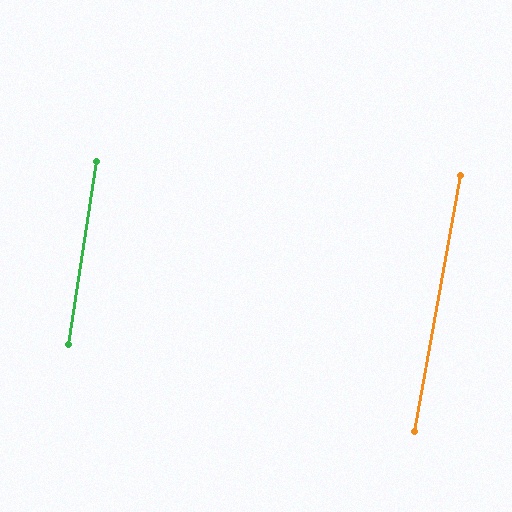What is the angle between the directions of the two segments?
Approximately 2 degrees.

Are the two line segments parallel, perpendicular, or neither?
Parallel — their directions differ by only 1.5°.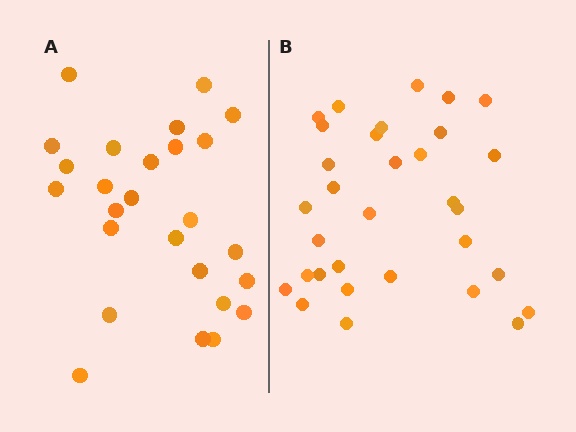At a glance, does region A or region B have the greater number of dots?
Region B (the right region) has more dots.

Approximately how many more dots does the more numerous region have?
Region B has about 6 more dots than region A.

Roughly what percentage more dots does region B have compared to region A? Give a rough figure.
About 25% more.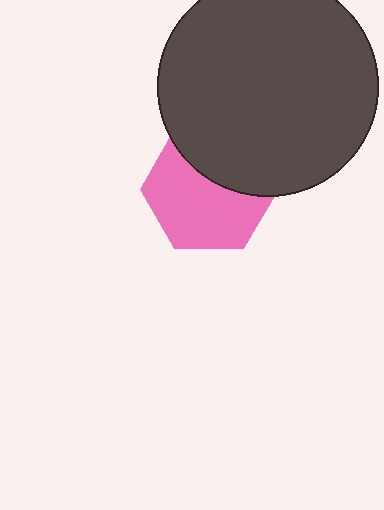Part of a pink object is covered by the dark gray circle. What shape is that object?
It is a hexagon.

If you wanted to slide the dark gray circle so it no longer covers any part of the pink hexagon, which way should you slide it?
Slide it up — that is the most direct way to separate the two shapes.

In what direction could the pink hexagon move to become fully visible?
The pink hexagon could move down. That would shift it out from behind the dark gray circle entirely.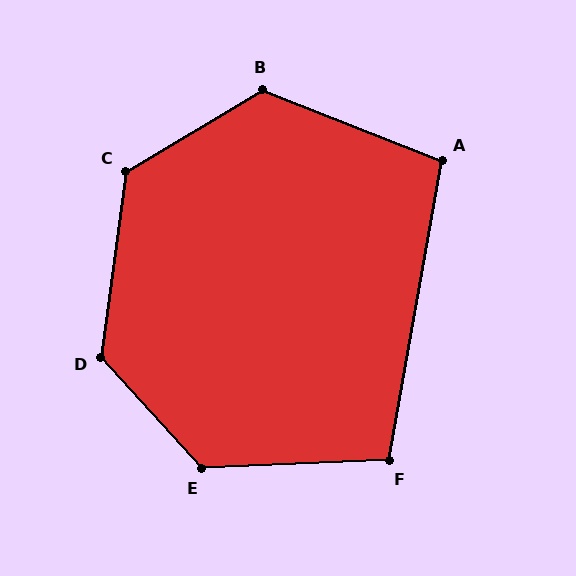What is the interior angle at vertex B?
Approximately 128 degrees (obtuse).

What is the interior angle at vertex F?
Approximately 102 degrees (obtuse).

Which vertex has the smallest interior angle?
A, at approximately 102 degrees.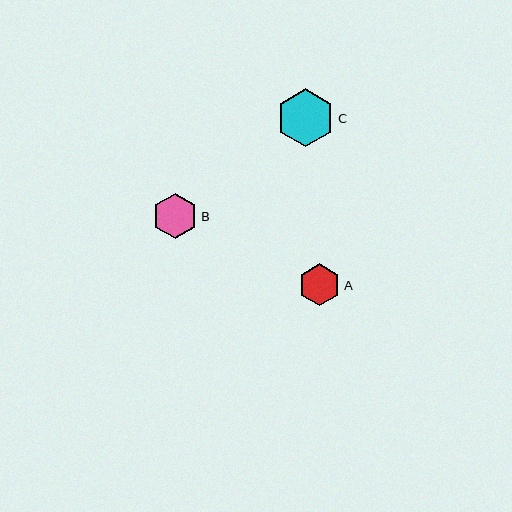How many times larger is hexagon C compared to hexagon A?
Hexagon C is approximately 1.4 times the size of hexagon A.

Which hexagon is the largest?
Hexagon C is the largest with a size of approximately 58 pixels.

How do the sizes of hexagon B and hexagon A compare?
Hexagon B and hexagon A are approximately the same size.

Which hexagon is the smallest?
Hexagon A is the smallest with a size of approximately 42 pixels.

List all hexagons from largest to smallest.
From largest to smallest: C, B, A.